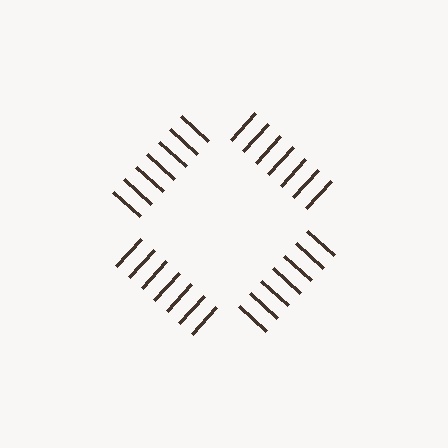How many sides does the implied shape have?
4 sides — the line-ends trace a square.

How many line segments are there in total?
28 — 7 along each of the 4 edges.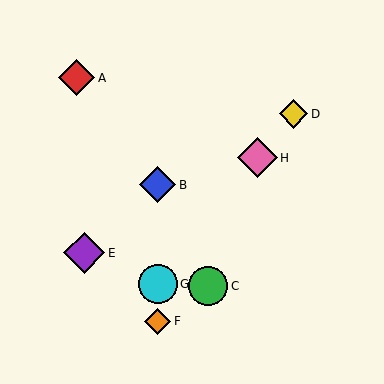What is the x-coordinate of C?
Object C is at x≈208.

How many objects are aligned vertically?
3 objects (B, F, G) are aligned vertically.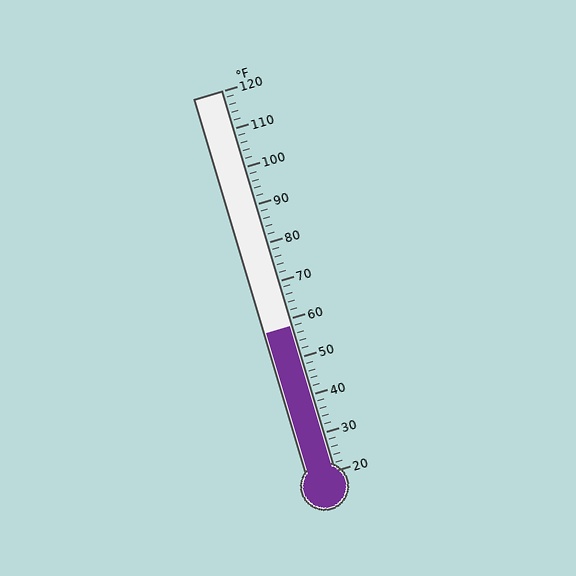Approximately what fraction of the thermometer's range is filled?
The thermometer is filled to approximately 40% of its range.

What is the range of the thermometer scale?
The thermometer scale ranges from 20°F to 120°F.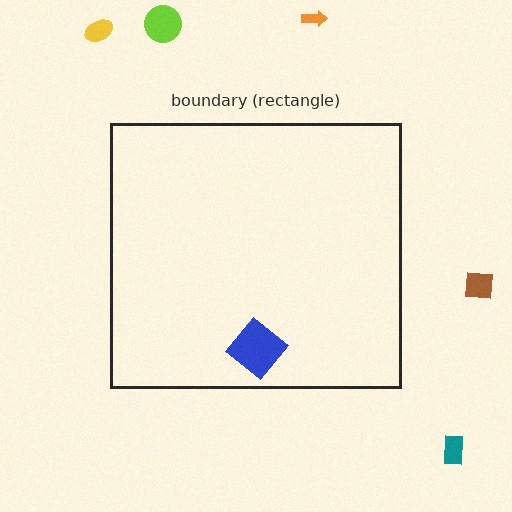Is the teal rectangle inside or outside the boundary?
Outside.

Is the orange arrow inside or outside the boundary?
Outside.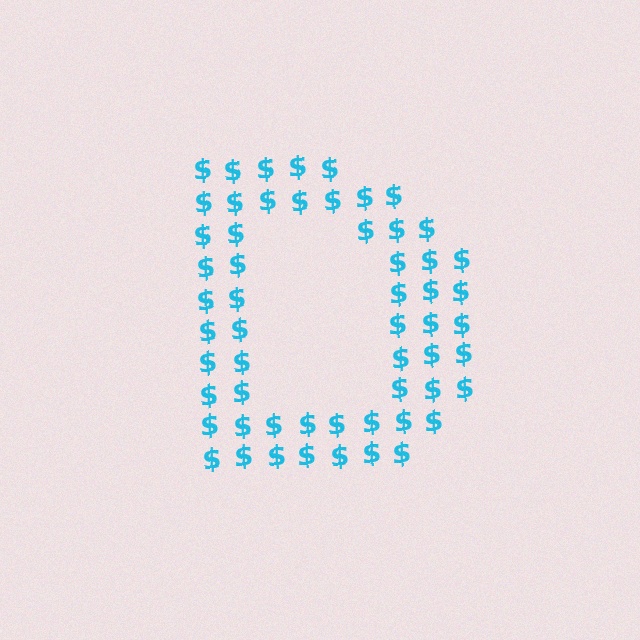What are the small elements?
The small elements are dollar signs.